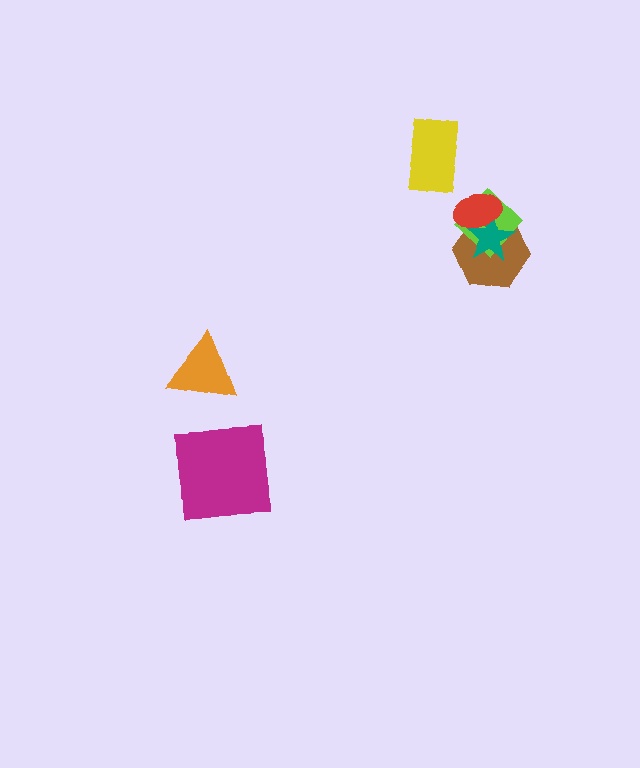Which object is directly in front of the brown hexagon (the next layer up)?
The lime diamond is directly in front of the brown hexagon.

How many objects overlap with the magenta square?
0 objects overlap with the magenta square.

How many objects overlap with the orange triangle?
0 objects overlap with the orange triangle.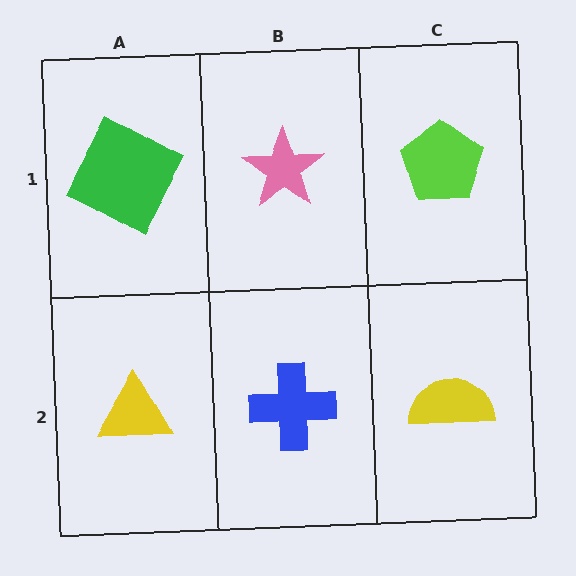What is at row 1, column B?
A pink star.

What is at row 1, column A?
A green square.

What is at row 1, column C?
A lime pentagon.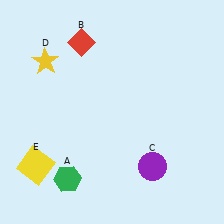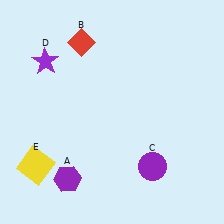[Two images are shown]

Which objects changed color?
A changed from green to purple. D changed from yellow to purple.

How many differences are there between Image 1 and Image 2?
There are 2 differences between the two images.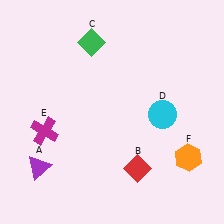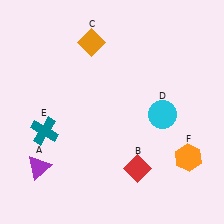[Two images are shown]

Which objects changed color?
C changed from green to orange. E changed from magenta to teal.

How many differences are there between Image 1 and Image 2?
There are 2 differences between the two images.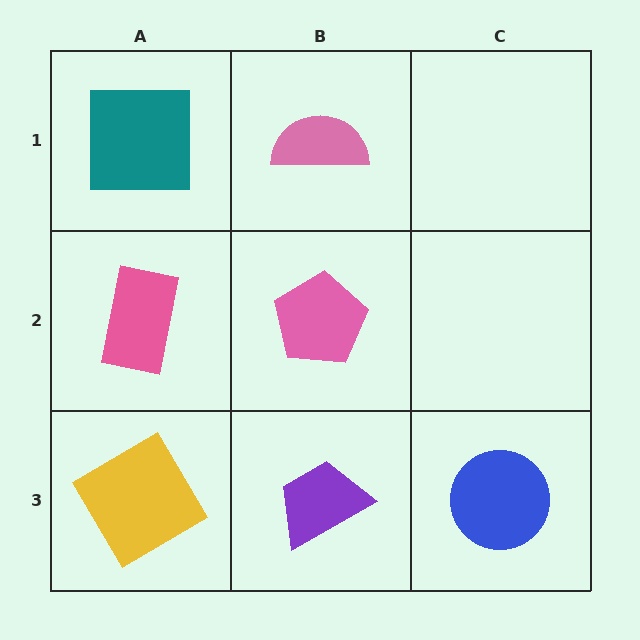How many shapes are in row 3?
3 shapes.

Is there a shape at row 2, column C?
No, that cell is empty.